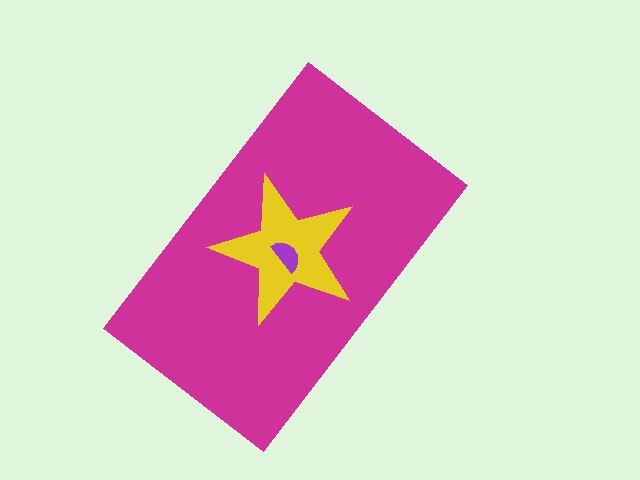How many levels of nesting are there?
3.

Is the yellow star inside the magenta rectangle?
Yes.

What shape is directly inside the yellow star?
The purple semicircle.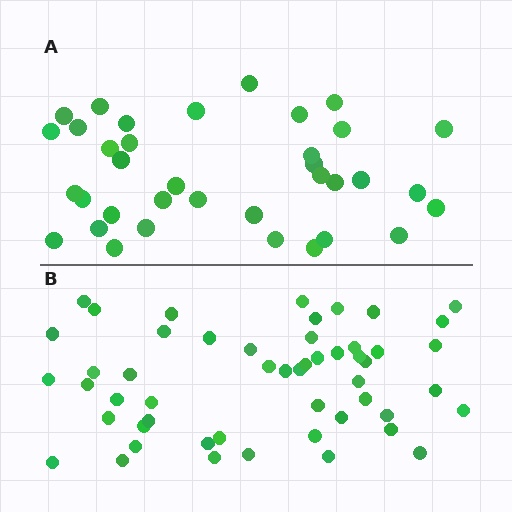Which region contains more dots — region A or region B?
Region B (the bottom region) has more dots.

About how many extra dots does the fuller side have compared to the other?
Region B has approximately 15 more dots than region A.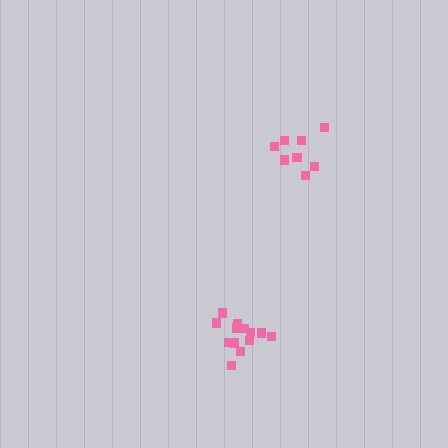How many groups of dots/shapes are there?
There are 2 groups.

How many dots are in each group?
Group 1: 13 dots, Group 2: 9 dots (22 total).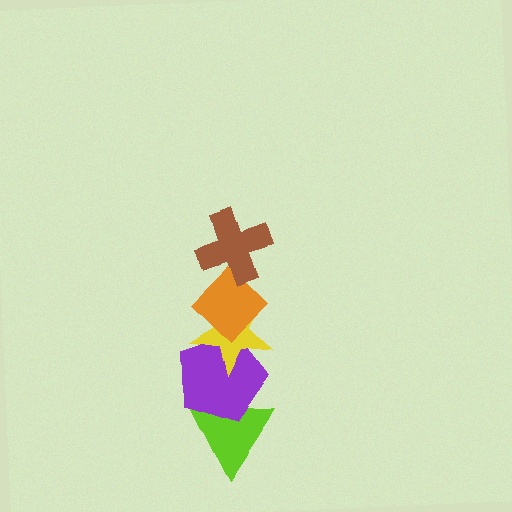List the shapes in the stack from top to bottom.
From top to bottom: the brown cross, the orange diamond, the yellow star, the purple pentagon, the lime triangle.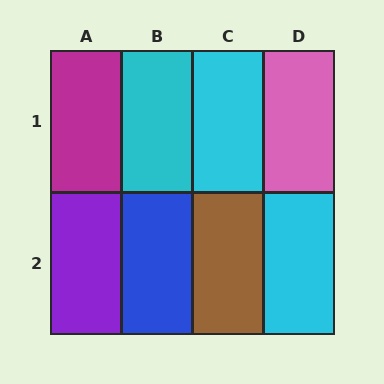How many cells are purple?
1 cell is purple.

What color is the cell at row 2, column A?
Purple.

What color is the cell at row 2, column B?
Blue.